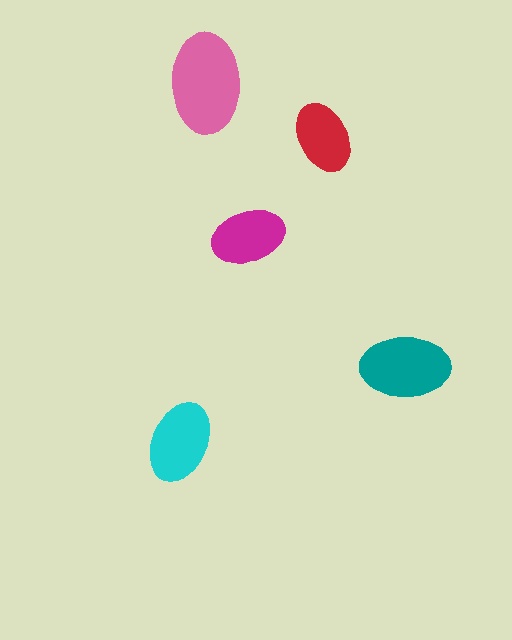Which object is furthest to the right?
The teal ellipse is rightmost.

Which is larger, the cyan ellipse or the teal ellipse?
The teal one.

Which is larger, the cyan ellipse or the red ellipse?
The cyan one.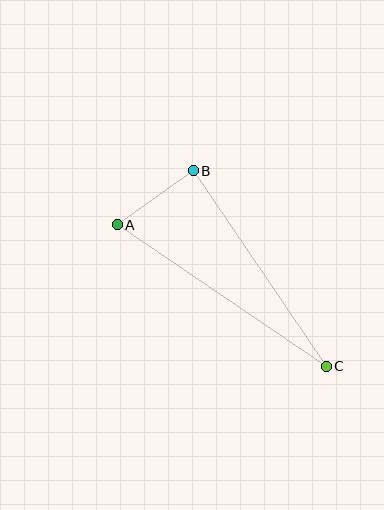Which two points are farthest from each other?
Points A and C are farthest from each other.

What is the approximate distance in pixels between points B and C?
The distance between B and C is approximately 237 pixels.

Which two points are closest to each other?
Points A and B are closest to each other.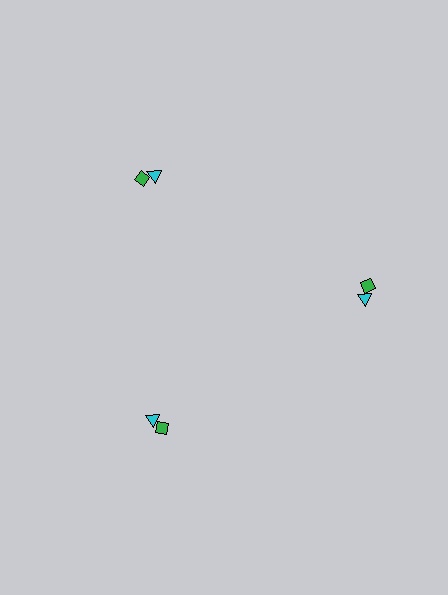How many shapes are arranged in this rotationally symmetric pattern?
There are 6 shapes, arranged in 3 groups of 2.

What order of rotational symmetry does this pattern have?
This pattern has 3-fold rotational symmetry.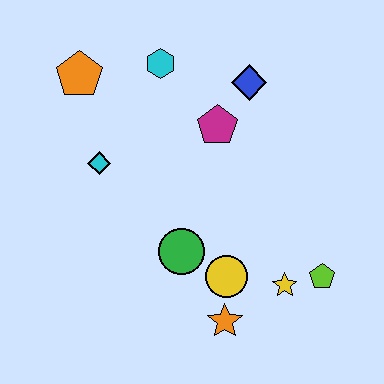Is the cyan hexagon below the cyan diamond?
No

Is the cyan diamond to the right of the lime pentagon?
No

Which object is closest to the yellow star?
The lime pentagon is closest to the yellow star.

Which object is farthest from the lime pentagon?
The orange pentagon is farthest from the lime pentagon.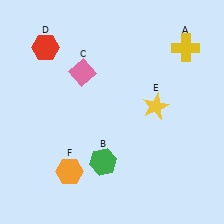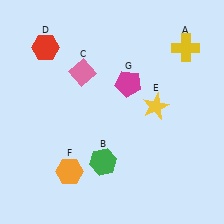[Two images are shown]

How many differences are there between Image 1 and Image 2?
There is 1 difference between the two images.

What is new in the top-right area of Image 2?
A magenta pentagon (G) was added in the top-right area of Image 2.